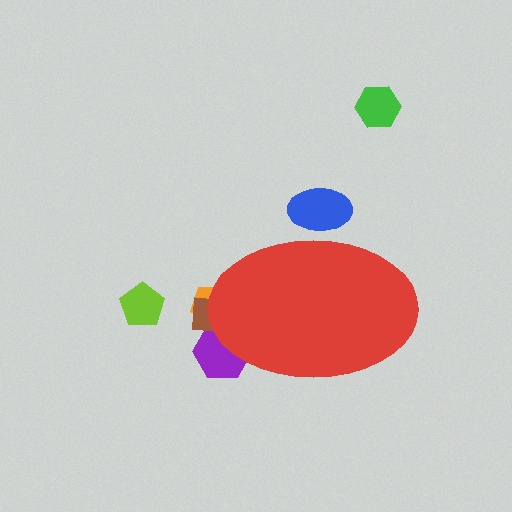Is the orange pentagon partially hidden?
Yes, the orange pentagon is partially hidden behind the red ellipse.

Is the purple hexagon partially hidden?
Yes, the purple hexagon is partially hidden behind the red ellipse.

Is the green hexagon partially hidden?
No, the green hexagon is fully visible.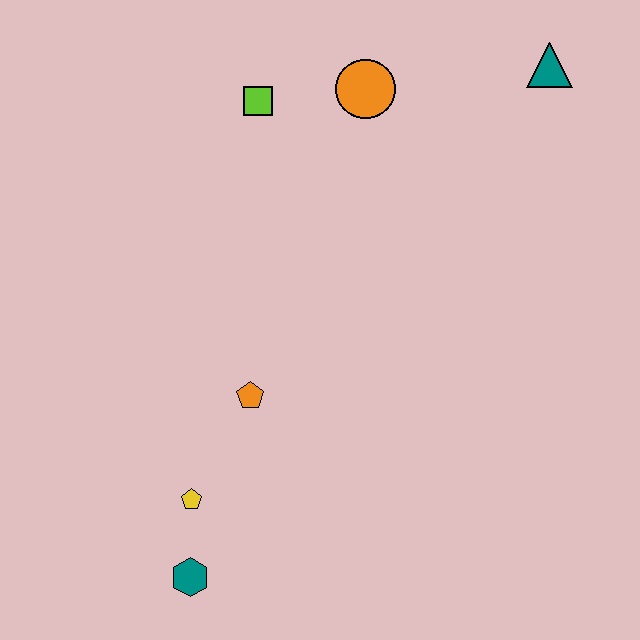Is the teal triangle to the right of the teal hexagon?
Yes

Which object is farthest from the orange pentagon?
The teal triangle is farthest from the orange pentagon.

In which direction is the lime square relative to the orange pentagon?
The lime square is above the orange pentagon.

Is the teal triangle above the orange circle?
Yes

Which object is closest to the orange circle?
The lime square is closest to the orange circle.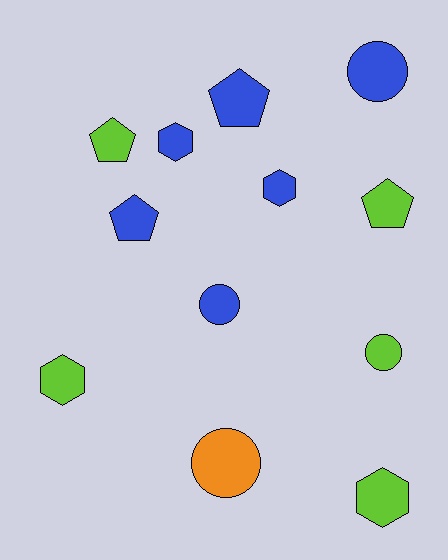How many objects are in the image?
There are 12 objects.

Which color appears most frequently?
Blue, with 6 objects.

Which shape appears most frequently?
Pentagon, with 4 objects.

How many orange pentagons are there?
There are no orange pentagons.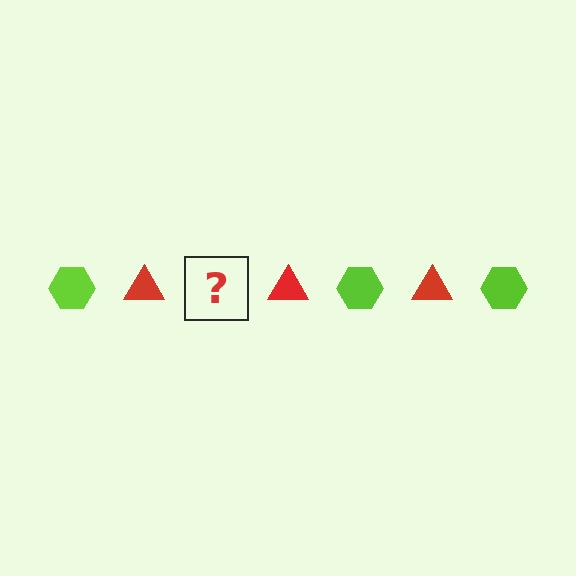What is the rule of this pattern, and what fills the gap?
The rule is that the pattern alternates between lime hexagon and red triangle. The gap should be filled with a lime hexagon.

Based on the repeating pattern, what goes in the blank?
The blank should be a lime hexagon.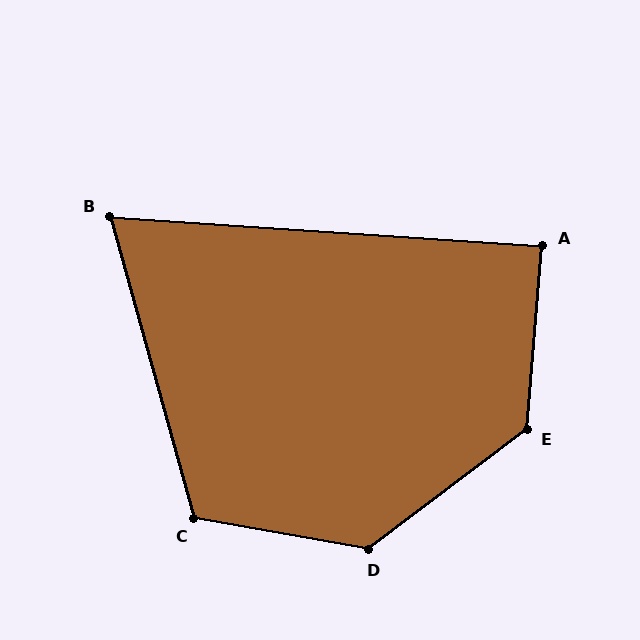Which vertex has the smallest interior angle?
B, at approximately 70 degrees.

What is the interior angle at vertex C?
Approximately 116 degrees (obtuse).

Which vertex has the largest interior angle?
D, at approximately 133 degrees.